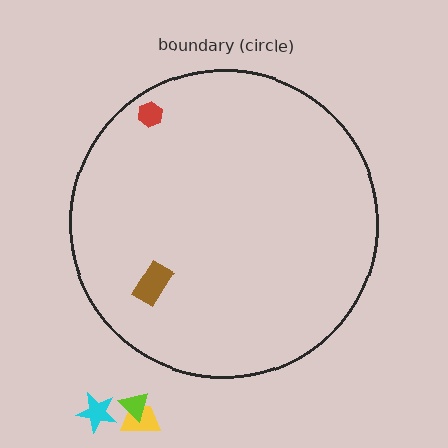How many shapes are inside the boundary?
2 inside, 3 outside.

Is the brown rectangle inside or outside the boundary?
Inside.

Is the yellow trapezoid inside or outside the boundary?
Outside.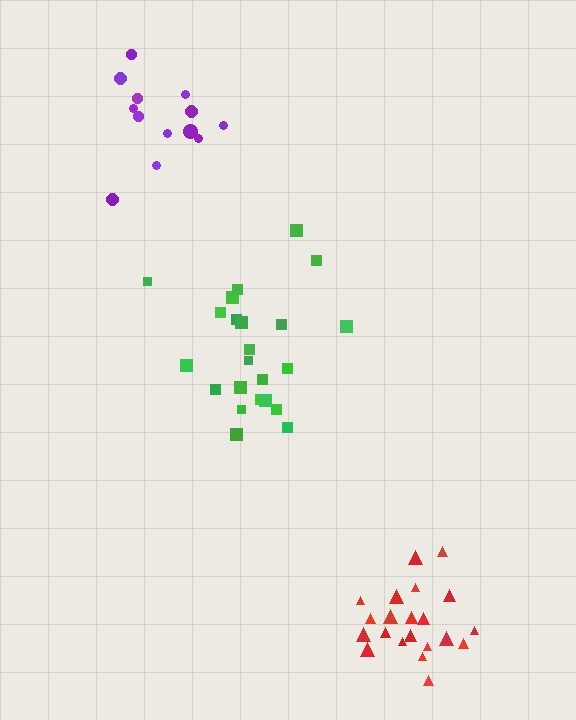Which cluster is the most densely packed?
Red.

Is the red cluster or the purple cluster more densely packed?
Red.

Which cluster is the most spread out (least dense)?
Purple.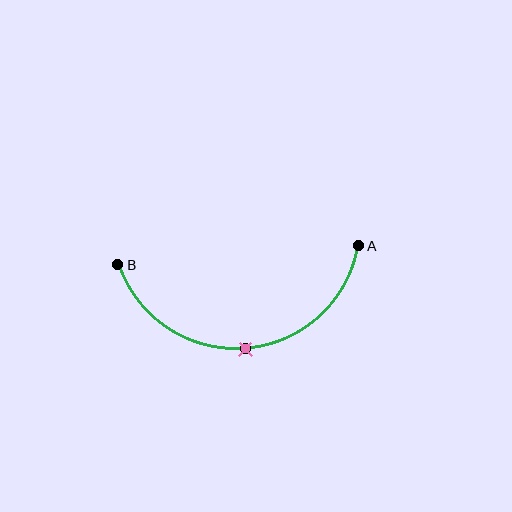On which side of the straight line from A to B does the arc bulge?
The arc bulges below the straight line connecting A and B.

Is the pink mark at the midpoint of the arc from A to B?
Yes. The pink mark lies on the arc at equal arc-length from both A and B — it is the arc midpoint.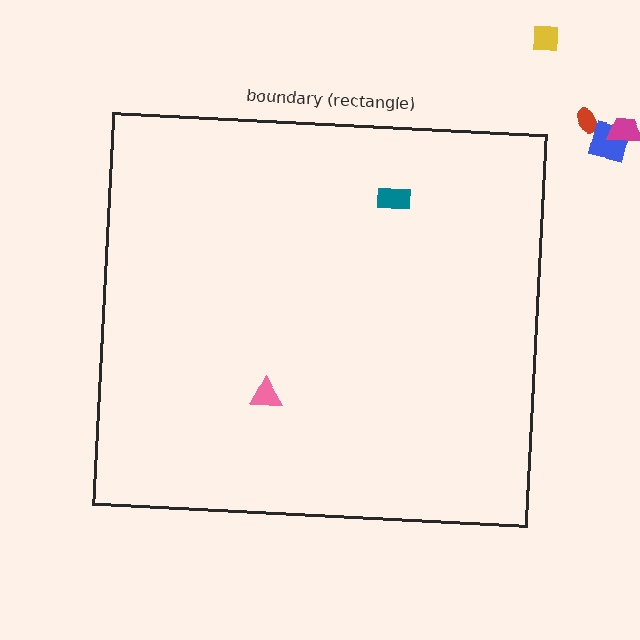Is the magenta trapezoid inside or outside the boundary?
Outside.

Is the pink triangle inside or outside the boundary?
Inside.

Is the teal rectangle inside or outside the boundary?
Inside.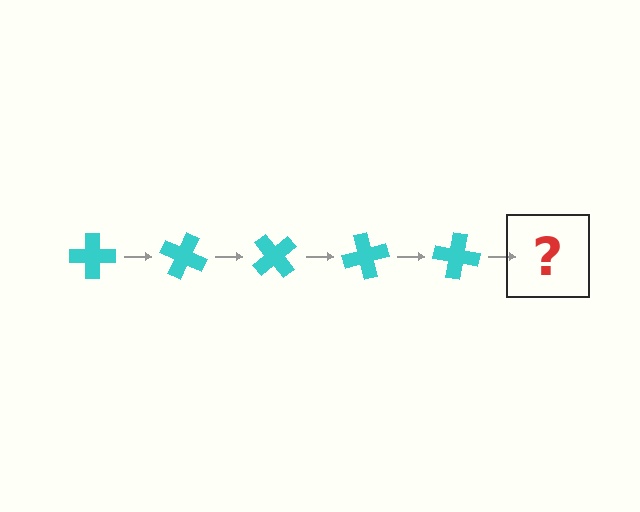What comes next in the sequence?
The next element should be a cyan cross rotated 125 degrees.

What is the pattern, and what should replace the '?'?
The pattern is that the cross rotates 25 degrees each step. The '?' should be a cyan cross rotated 125 degrees.